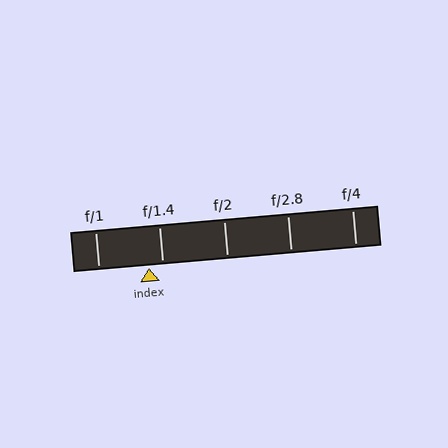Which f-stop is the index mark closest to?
The index mark is closest to f/1.4.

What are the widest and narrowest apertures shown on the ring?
The widest aperture shown is f/1 and the narrowest is f/4.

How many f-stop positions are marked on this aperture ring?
There are 5 f-stop positions marked.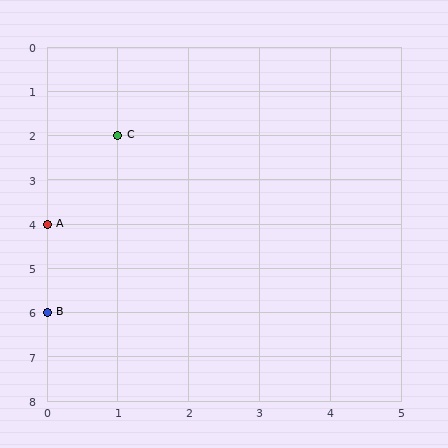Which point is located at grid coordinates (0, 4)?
Point A is at (0, 4).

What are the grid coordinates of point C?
Point C is at grid coordinates (1, 2).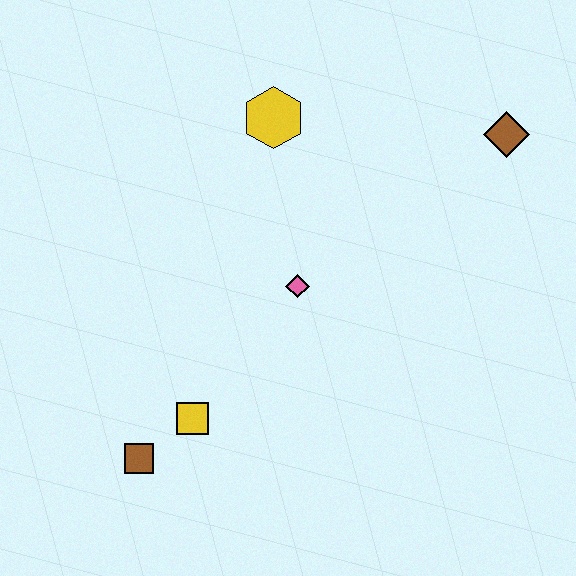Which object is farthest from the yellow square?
The brown diamond is farthest from the yellow square.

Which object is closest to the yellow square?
The brown square is closest to the yellow square.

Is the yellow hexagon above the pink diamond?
Yes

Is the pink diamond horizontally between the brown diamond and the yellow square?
Yes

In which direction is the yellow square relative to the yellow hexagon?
The yellow square is below the yellow hexagon.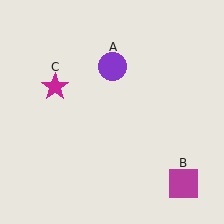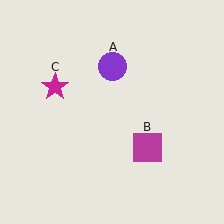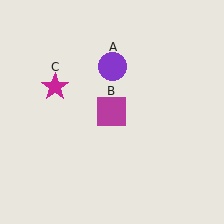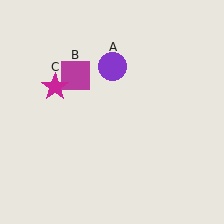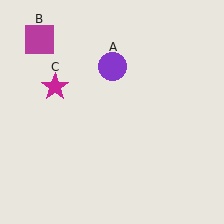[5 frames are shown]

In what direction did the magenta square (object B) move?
The magenta square (object B) moved up and to the left.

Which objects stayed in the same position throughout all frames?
Purple circle (object A) and magenta star (object C) remained stationary.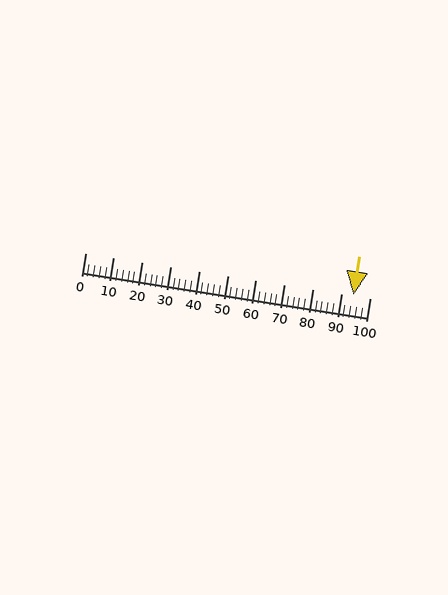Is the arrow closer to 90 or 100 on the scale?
The arrow is closer to 90.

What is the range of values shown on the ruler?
The ruler shows values from 0 to 100.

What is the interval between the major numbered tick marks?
The major tick marks are spaced 10 units apart.